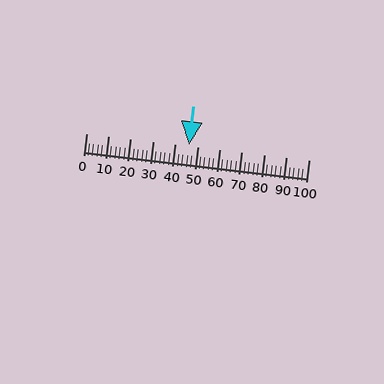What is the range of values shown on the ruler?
The ruler shows values from 0 to 100.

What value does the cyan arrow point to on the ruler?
The cyan arrow points to approximately 46.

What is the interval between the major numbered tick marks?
The major tick marks are spaced 10 units apart.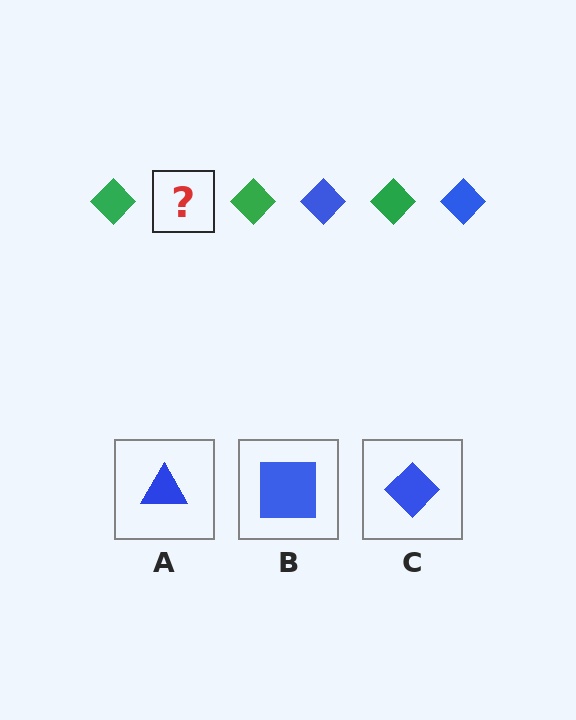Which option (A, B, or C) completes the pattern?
C.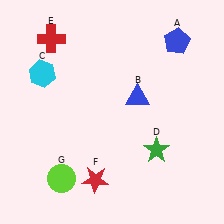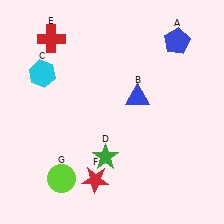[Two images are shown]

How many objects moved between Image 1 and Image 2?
1 object moved between the two images.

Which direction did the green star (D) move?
The green star (D) moved left.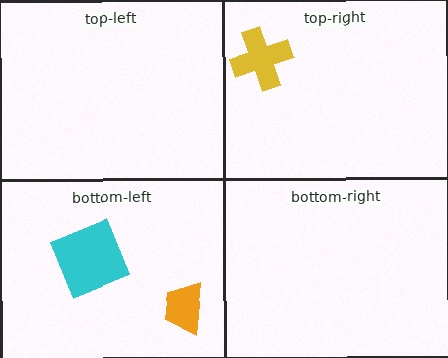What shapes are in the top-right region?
The yellow cross.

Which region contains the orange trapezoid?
The bottom-left region.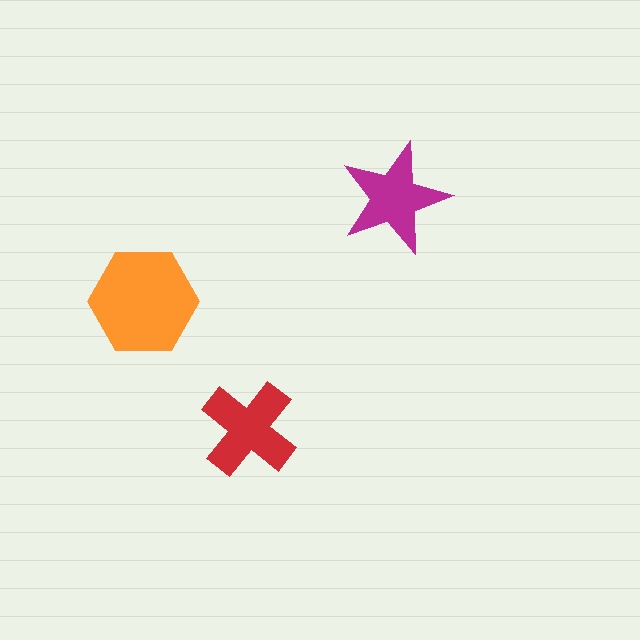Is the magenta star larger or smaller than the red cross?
Smaller.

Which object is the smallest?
The magenta star.